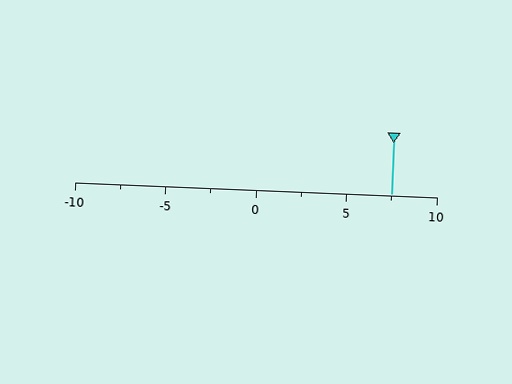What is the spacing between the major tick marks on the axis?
The major ticks are spaced 5 apart.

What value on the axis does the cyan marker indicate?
The marker indicates approximately 7.5.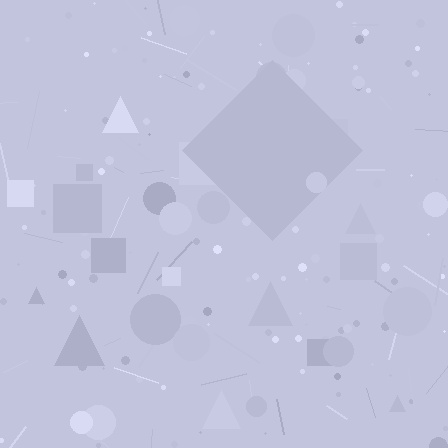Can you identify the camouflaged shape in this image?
The camouflaged shape is a diamond.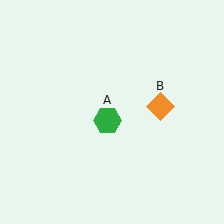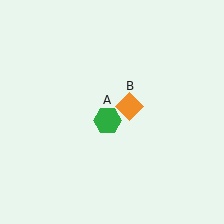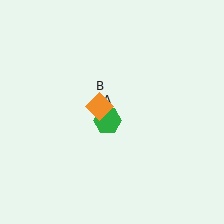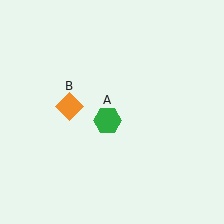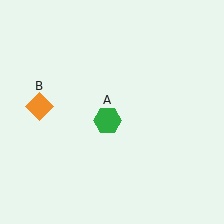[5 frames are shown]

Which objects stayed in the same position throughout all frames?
Green hexagon (object A) remained stationary.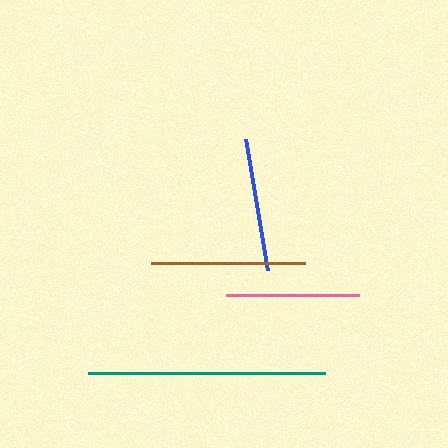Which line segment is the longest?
The teal line is the longest at approximately 237 pixels.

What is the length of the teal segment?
The teal segment is approximately 237 pixels long.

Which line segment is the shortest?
The blue line is the shortest at approximately 133 pixels.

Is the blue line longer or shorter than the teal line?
The teal line is longer than the blue line.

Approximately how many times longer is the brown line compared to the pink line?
The brown line is approximately 1.2 times the length of the pink line.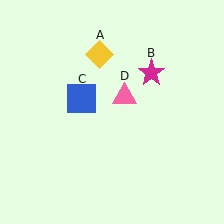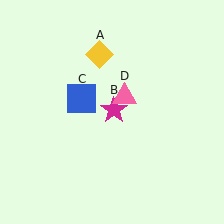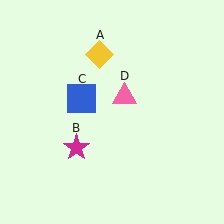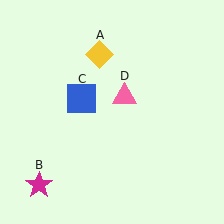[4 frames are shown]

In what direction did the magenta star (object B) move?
The magenta star (object B) moved down and to the left.